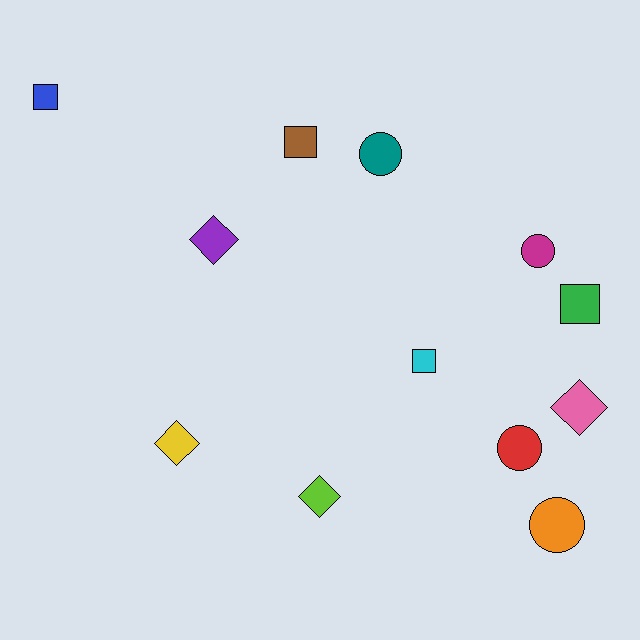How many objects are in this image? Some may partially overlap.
There are 12 objects.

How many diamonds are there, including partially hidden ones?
There are 4 diamonds.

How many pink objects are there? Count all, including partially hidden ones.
There is 1 pink object.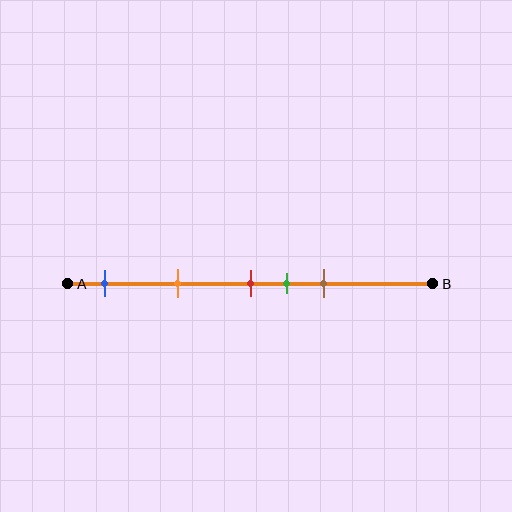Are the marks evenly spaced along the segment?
No, the marks are not evenly spaced.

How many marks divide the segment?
There are 5 marks dividing the segment.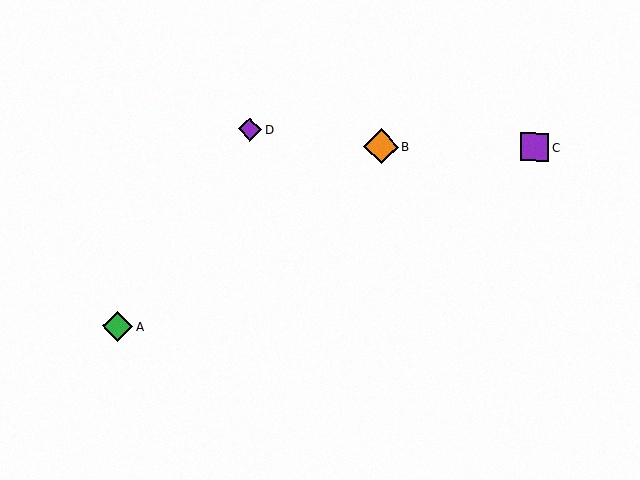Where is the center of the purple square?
The center of the purple square is at (535, 147).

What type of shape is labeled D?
Shape D is a purple diamond.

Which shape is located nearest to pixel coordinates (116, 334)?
The green diamond (labeled A) at (118, 326) is nearest to that location.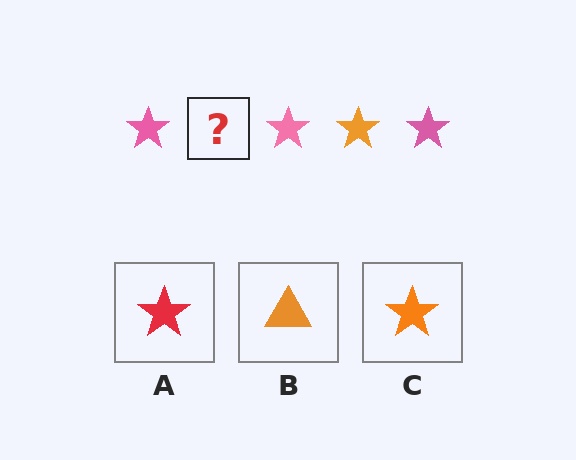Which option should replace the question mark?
Option C.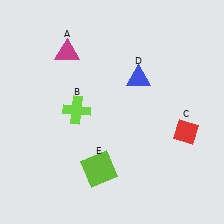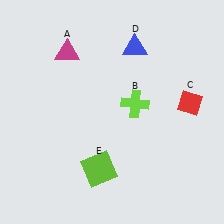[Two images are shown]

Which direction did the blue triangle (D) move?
The blue triangle (D) moved up.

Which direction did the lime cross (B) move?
The lime cross (B) moved right.